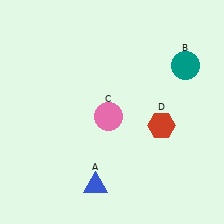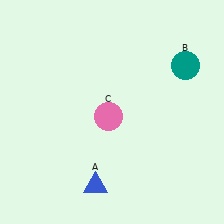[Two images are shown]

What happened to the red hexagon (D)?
The red hexagon (D) was removed in Image 2. It was in the bottom-right area of Image 1.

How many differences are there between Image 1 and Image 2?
There is 1 difference between the two images.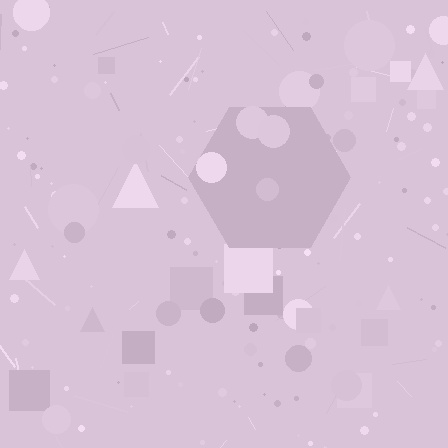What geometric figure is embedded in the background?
A hexagon is embedded in the background.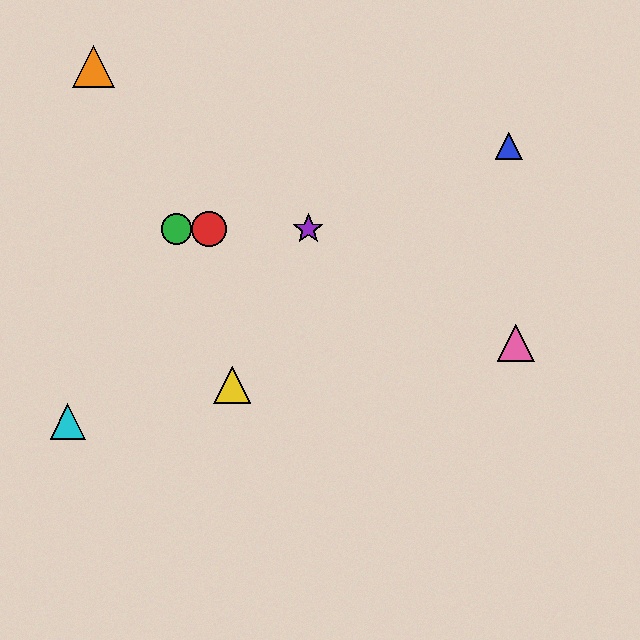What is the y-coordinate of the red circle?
The red circle is at y≈229.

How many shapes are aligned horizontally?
3 shapes (the red circle, the green circle, the purple star) are aligned horizontally.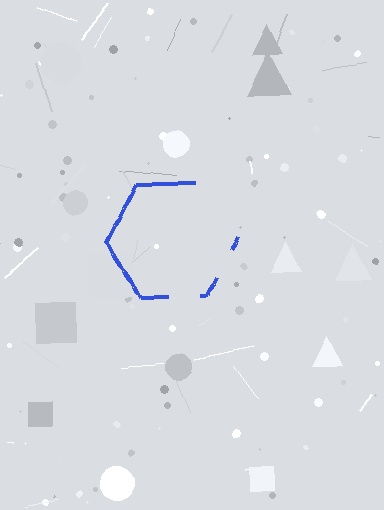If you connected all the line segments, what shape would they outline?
They would outline a hexagon.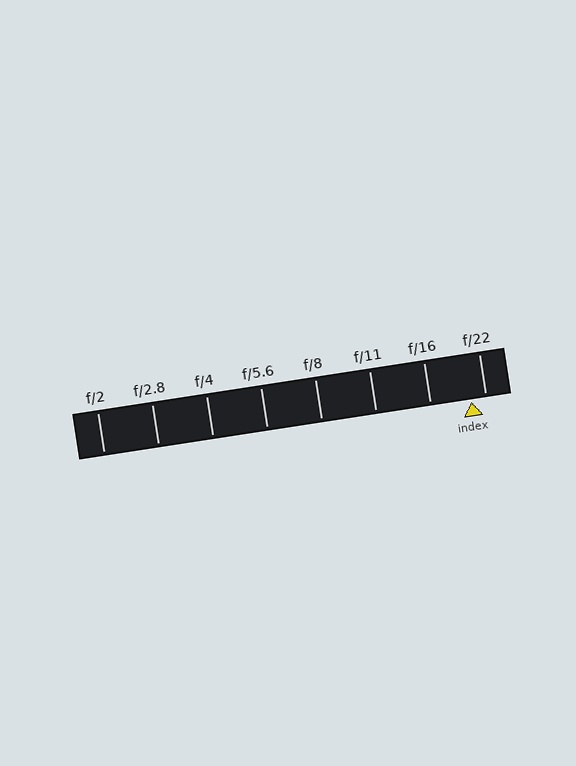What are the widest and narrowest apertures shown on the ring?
The widest aperture shown is f/2 and the narrowest is f/22.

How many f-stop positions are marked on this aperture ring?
There are 8 f-stop positions marked.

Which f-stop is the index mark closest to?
The index mark is closest to f/22.